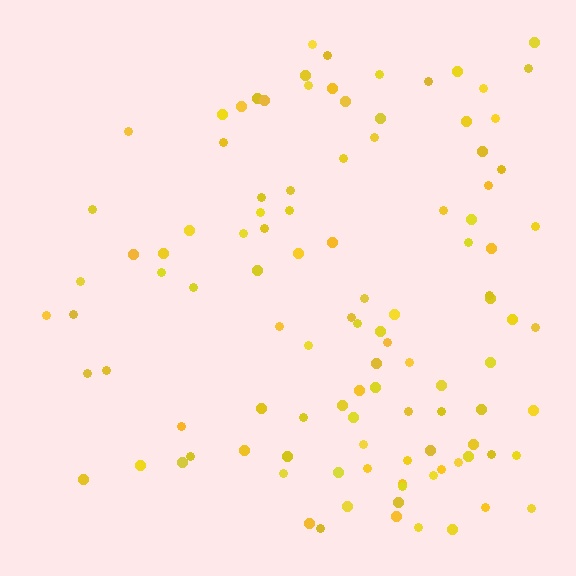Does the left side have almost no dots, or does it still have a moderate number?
Still a moderate number, just noticeably fewer than the right.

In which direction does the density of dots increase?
From left to right, with the right side densest.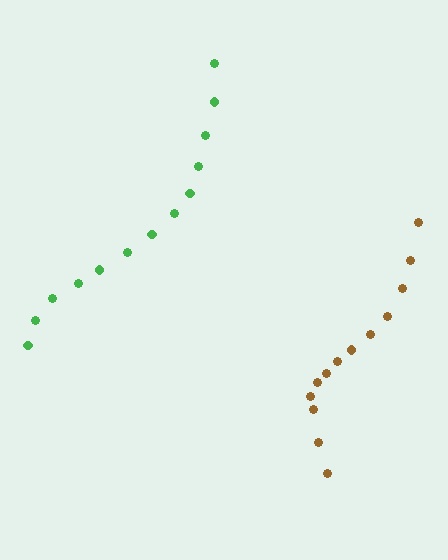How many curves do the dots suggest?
There are 2 distinct paths.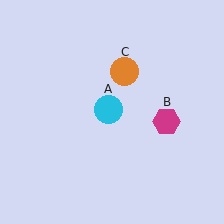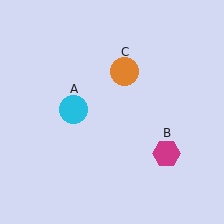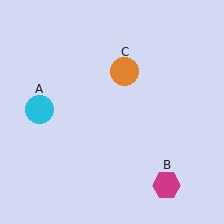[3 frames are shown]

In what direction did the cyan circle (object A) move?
The cyan circle (object A) moved left.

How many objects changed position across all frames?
2 objects changed position: cyan circle (object A), magenta hexagon (object B).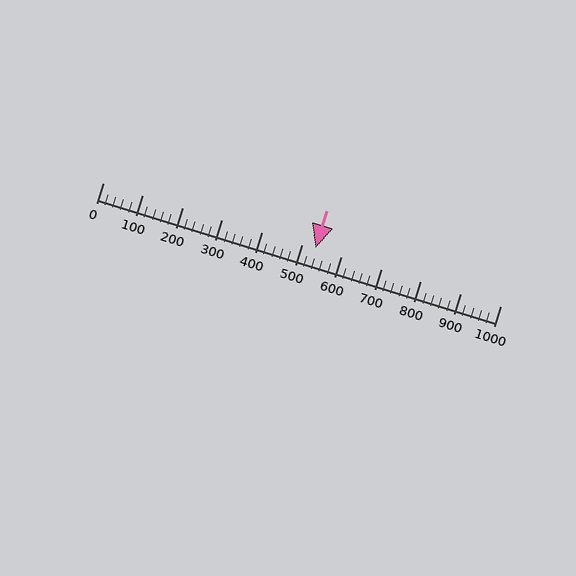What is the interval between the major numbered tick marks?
The major tick marks are spaced 100 units apart.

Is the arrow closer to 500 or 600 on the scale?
The arrow is closer to 500.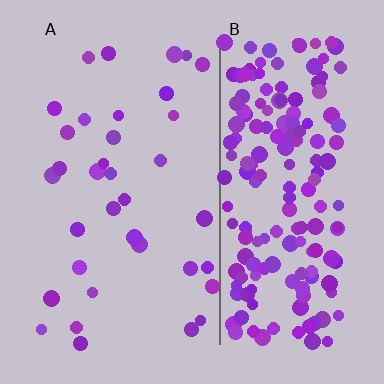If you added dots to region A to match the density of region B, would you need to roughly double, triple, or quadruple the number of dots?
Approximately quadruple.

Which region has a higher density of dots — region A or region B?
B (the right).